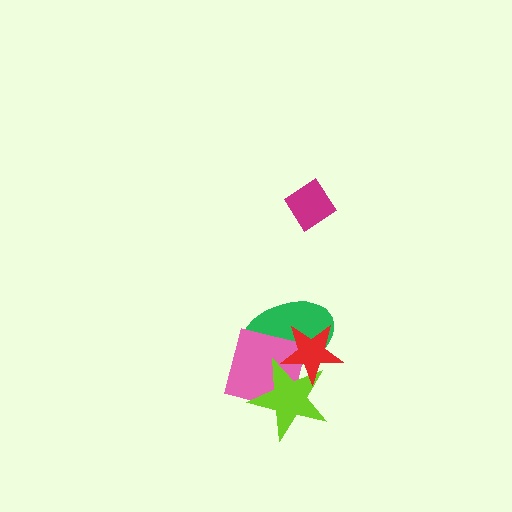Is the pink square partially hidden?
Yes, it is partially covered by another shape.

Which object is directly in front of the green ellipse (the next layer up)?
The pink square is directly in front of the green ellipse.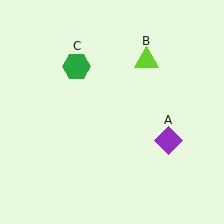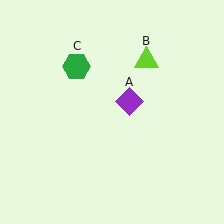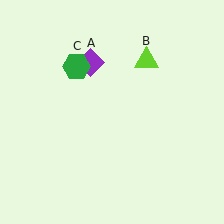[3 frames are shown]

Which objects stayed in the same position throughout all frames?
Lime triangle (object B) and green hexagon (object C) remained stationary.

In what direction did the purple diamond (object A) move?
The purple diamond (object A) moved up and to the left.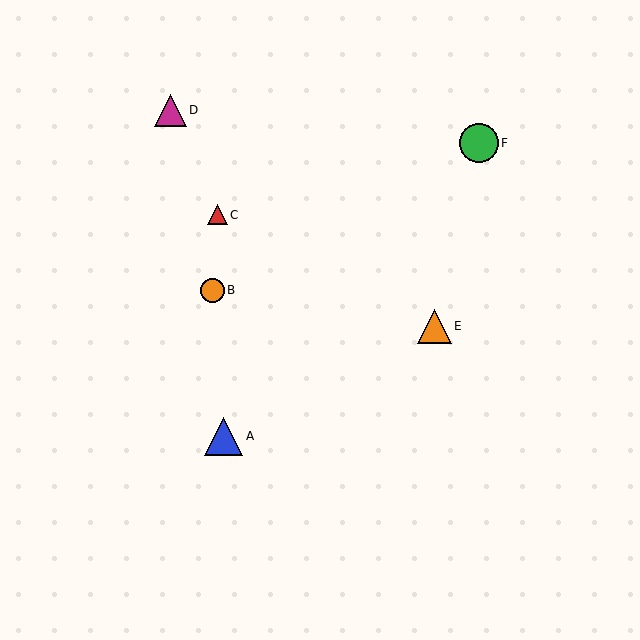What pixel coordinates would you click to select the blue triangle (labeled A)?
Click at (224, 436) to select the blue triangle A.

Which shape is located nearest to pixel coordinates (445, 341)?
The orange triangle (labeled E) at (434, 326) is nearest to that location.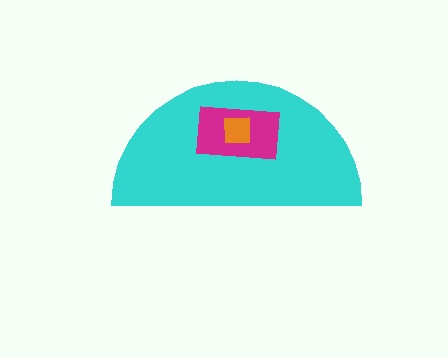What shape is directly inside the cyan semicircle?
The magenta rectangle.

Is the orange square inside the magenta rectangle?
Yes.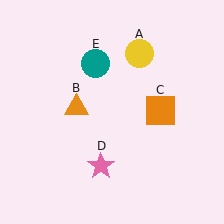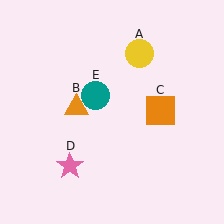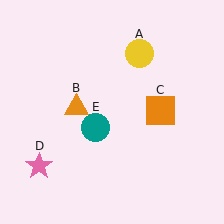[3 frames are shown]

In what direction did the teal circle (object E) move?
The teal circle (object E) moved down.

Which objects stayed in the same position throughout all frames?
Yellow circle (object A) and orange triangle (object B) and orange square (object C) remained stationary.